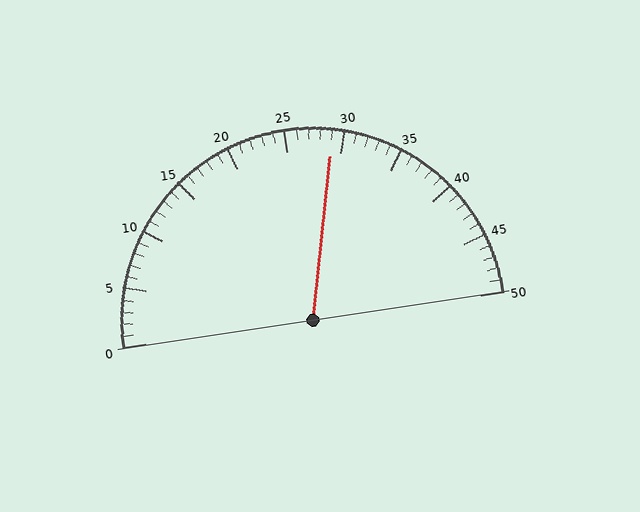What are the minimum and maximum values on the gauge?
The gauge ranges from 0 to 50.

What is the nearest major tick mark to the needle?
The nearest major tick mark is 30.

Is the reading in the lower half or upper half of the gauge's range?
The reading is in the upper half of the range (0 to 50).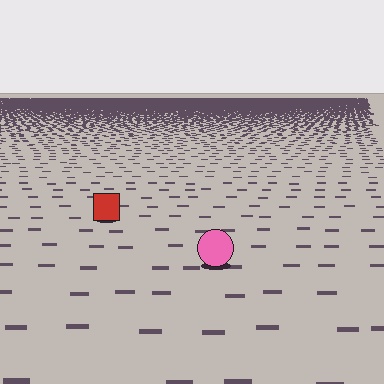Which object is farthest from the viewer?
The red square is farthest from the viewer. It appears smaller and the ground texture around it is denser.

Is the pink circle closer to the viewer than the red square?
Yes. The pink circle is closer — you can tell from the texture gradient: the ground texture is coarser near it.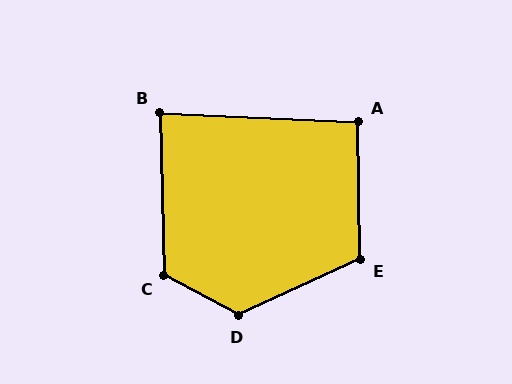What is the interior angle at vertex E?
Approximately 114 degrees (obtuse).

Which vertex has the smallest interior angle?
B, at approximately 86 degrees.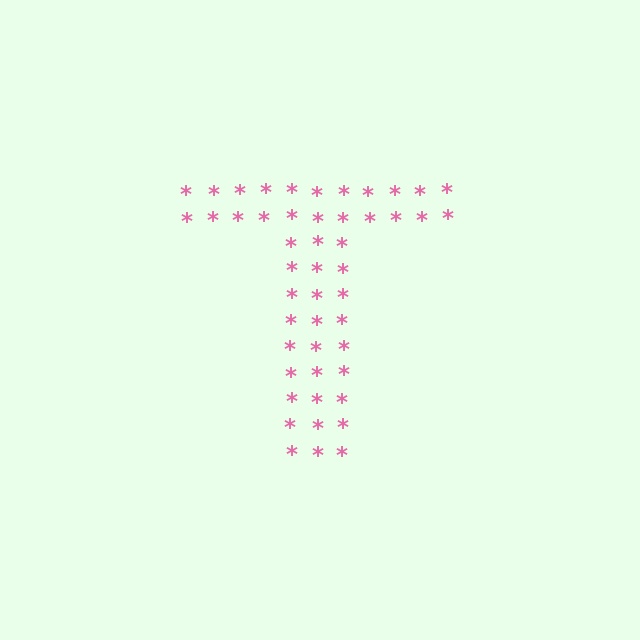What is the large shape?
The large shape is the letter T.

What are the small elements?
The small elements are asterisks.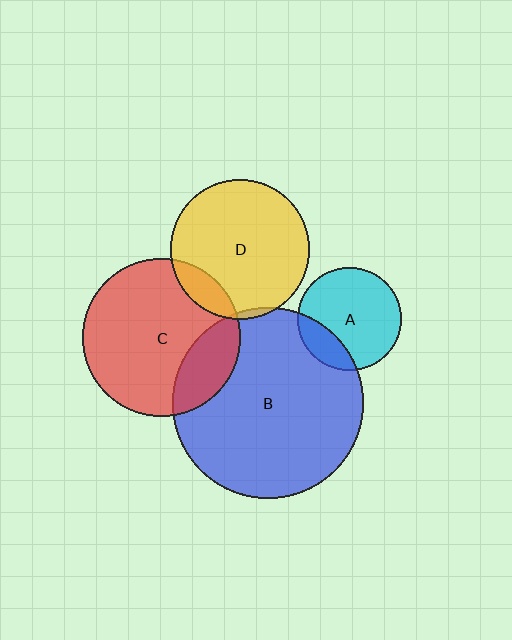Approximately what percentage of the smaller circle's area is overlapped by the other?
Approximately 5%.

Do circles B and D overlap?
Yes.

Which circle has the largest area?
Circle B (blue).